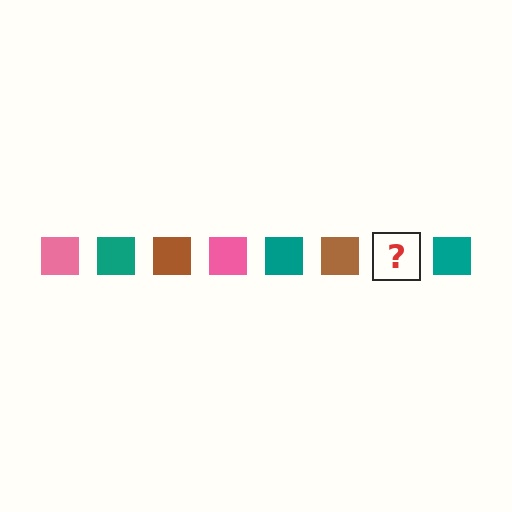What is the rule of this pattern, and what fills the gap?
The rule is that the pattern cycles through pink, teal, brown squares. The gap should be filled with a pink square.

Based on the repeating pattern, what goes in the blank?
The blank should be a pink square.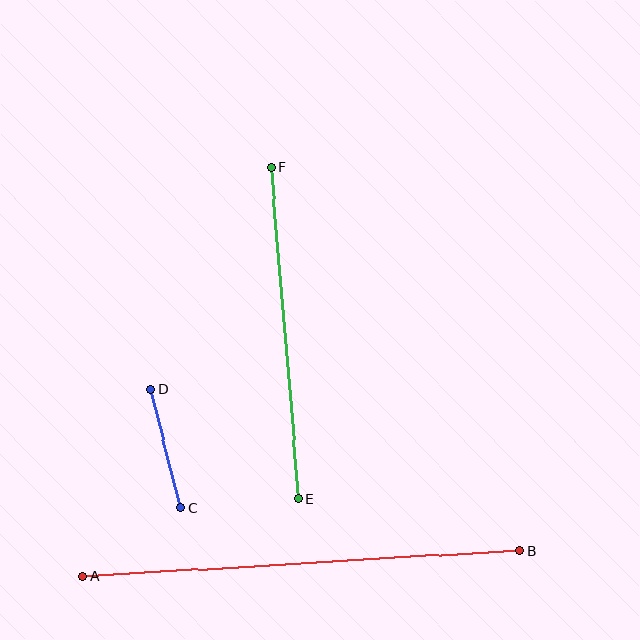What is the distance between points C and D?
The distance is approximately 123 pixels.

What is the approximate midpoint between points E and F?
The midpoint is at approximately (285, 333) pixels.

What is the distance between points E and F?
The distance is approximately 333 pixels.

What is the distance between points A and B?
The distance is approximately 438 pixels.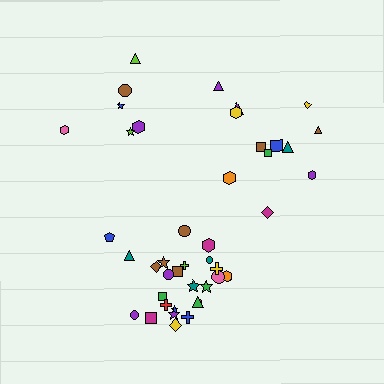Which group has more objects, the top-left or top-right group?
The top-right group.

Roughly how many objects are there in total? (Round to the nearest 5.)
Roughly 45 objects in total.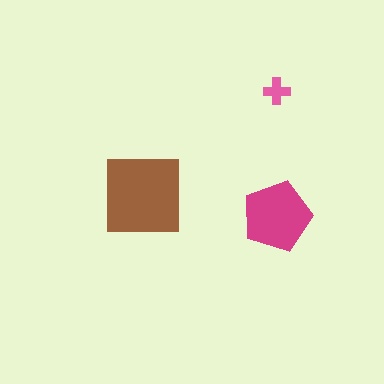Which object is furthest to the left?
The brown square is leftmost.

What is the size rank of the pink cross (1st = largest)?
3rd.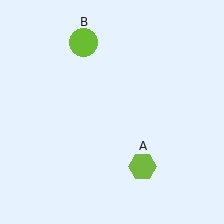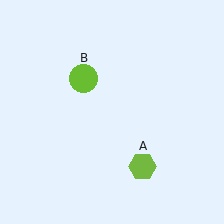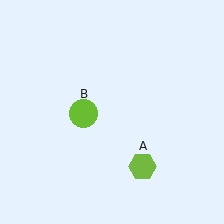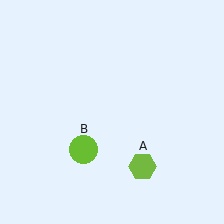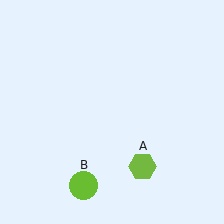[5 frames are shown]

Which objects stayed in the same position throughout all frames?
Lime hexagon (object A) remained stationary.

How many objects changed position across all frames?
1 object changed position: lime circle (object B).